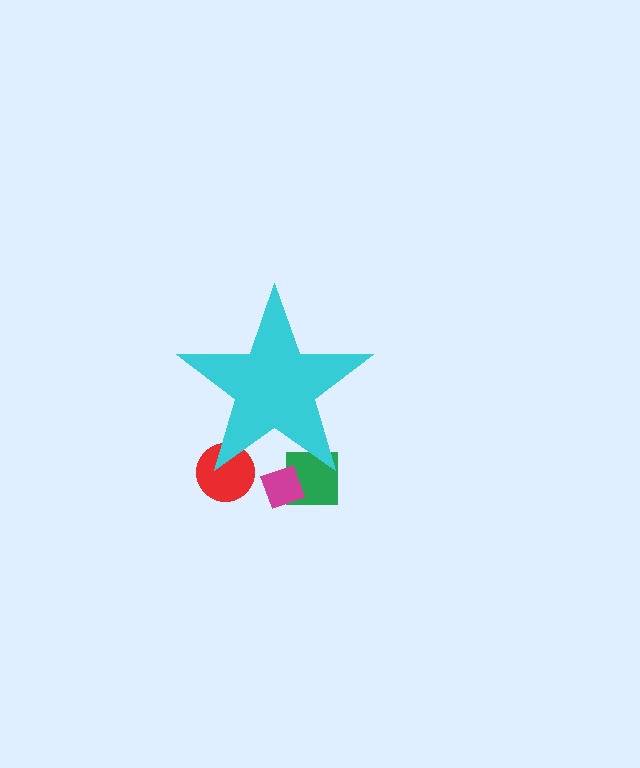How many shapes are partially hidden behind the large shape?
3 shapes are partially hidden.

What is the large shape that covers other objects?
A cyan star.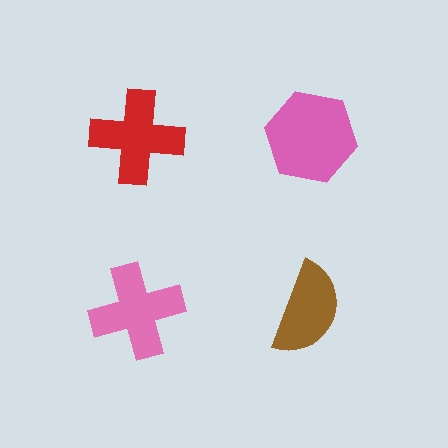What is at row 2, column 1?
A pink cross.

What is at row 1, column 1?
A red cross.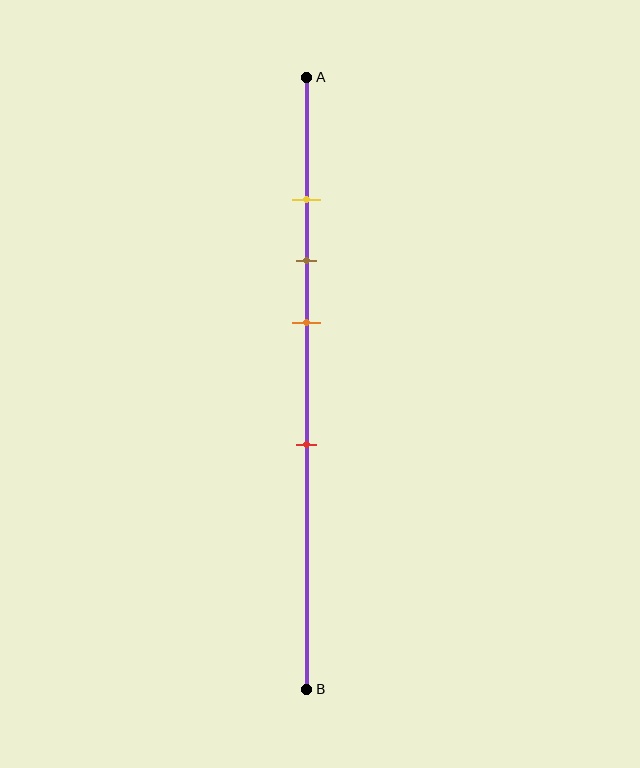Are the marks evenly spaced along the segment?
No, the marks are not evenly spaced.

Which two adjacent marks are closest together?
The yellow and brown marks are the closest adjacent pair.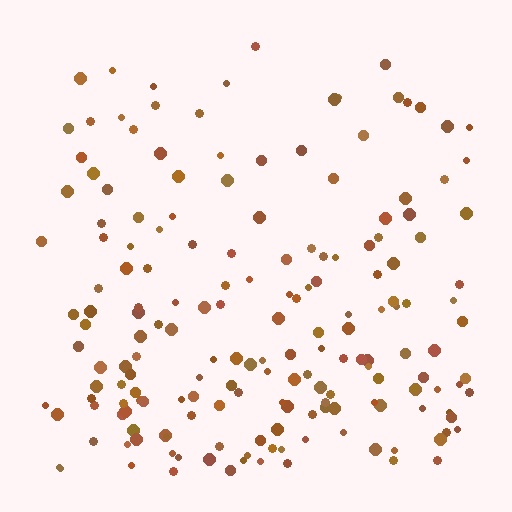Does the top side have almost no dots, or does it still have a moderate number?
Still a moderate number, just noticeably fewer than the bottom.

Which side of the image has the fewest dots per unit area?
The top.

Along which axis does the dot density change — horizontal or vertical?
Vertical.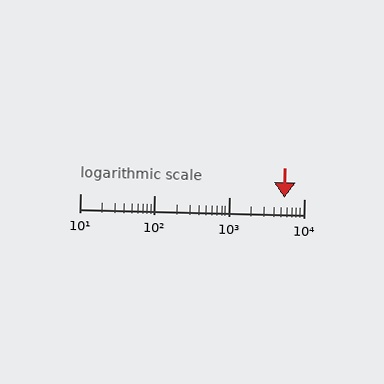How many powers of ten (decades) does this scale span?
The scale spans 3 decades, from 10 to 10000.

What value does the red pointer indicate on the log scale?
The pointer indicates approximately 5400.